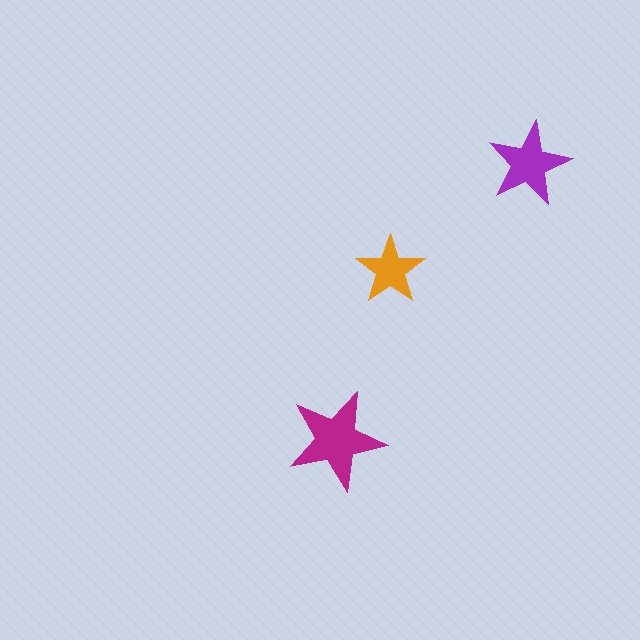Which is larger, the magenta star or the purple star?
The magenta one.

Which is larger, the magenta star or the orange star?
The magenta one.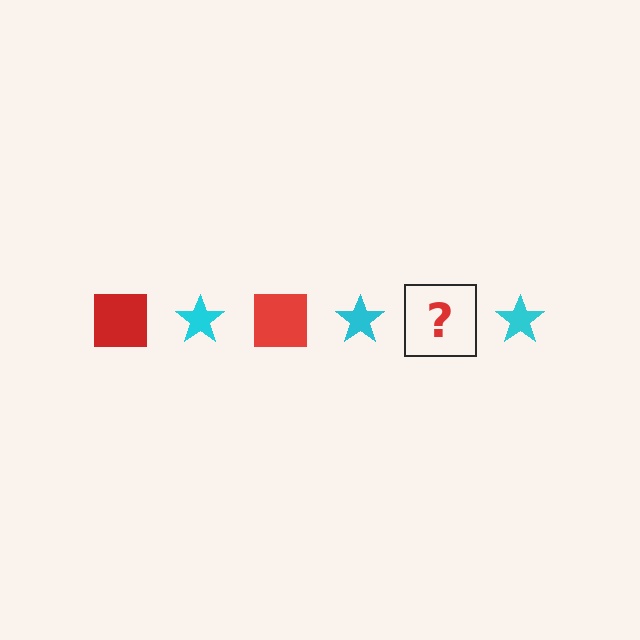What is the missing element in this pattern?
The missing element is a red square.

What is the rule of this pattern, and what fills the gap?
The rule is that the pattern alternates between red square and cyan star. The gap should be filled with a red square.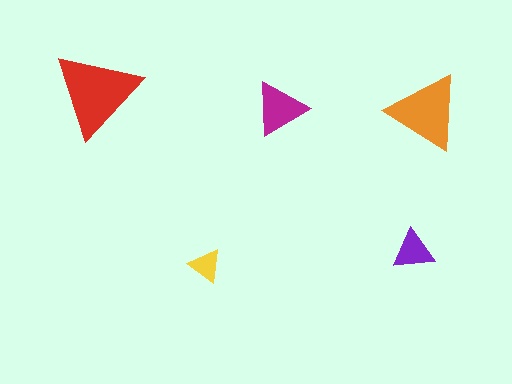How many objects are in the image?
There are 5 objects in the image.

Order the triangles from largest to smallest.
the red one, the orange one, the magenta one, the purple one, the yellow one.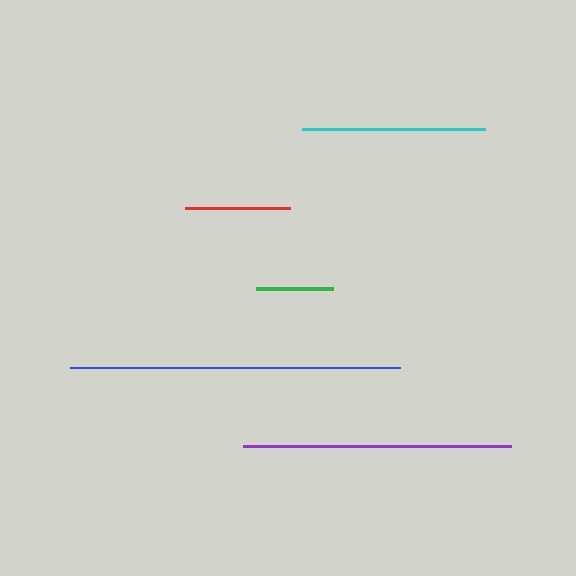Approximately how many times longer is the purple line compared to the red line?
The purple line is approximately 2.5 times the length of the red line.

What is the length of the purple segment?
The purple segment is approximately 269 pixels long.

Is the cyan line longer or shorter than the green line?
The cyan line is longer than the green line.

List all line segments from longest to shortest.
From longest to shortest: blue, purple, cyan, red, green.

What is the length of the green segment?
The green segment is approximately 77 pixels long.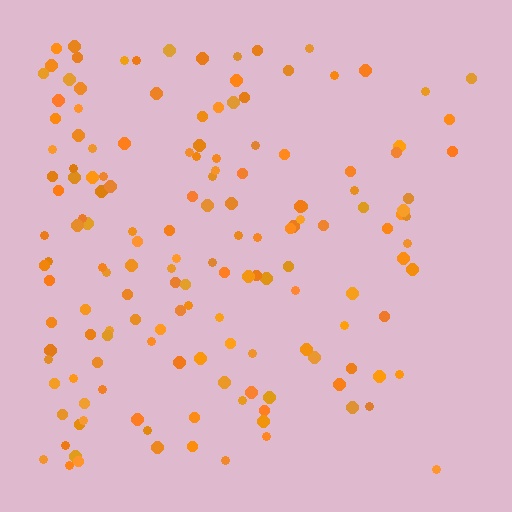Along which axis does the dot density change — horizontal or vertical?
Horizontal.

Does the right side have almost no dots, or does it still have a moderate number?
Still a moderate number, just noticeably fewer than the left.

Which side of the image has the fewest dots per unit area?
The right.